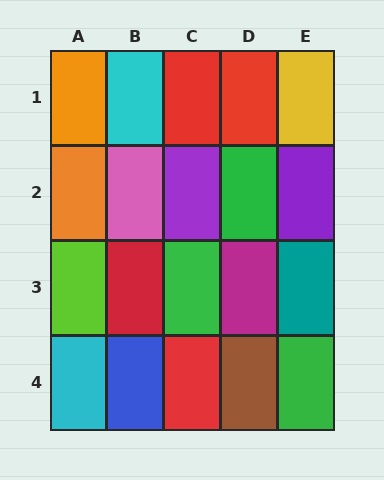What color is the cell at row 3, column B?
Red.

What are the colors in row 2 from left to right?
Orange, pink, purple, green, purple.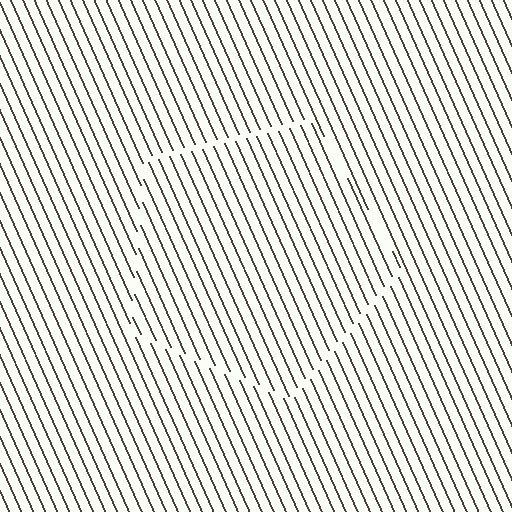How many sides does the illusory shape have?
5 sides — the line-ends trace a pentagon.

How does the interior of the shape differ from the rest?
The interior of the shape contains the same grating, shifted by half a period — the contour is defined by the phase discontinuity where line-ends from the inner and outer gratings abut.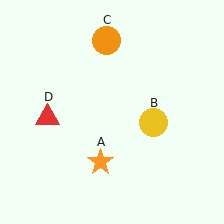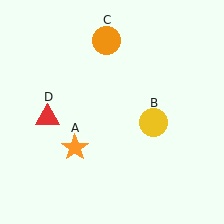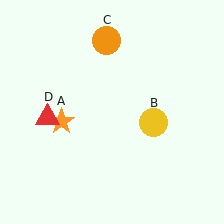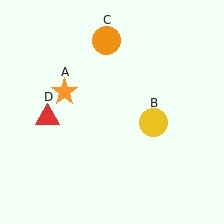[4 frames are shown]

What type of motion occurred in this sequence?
The orange star (object A) rotated clockwise around the center of the scene.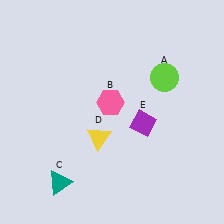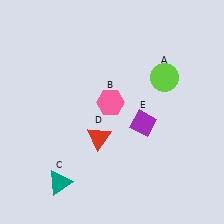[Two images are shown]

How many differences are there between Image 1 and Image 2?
There is 1 difference between the two images.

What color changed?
The triangle (D) changed from yellow in Image 1 to red in Image 2.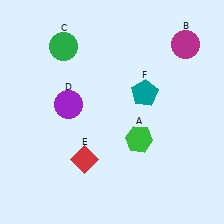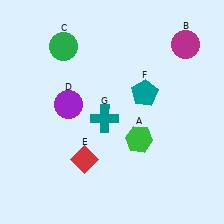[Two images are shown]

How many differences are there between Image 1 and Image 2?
There is 1 difference between the two images.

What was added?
A teal cross (G) was added in Image 2.